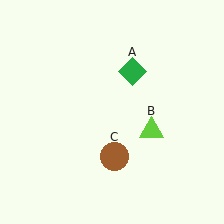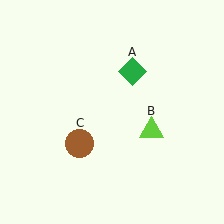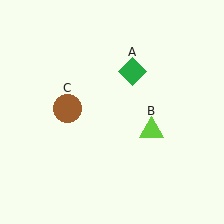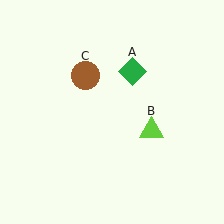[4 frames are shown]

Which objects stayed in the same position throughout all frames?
Green diamond (object A) and lime triangle (object B) remained stationary.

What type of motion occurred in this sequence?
The brown circle (object C) rotated clockwise around the center of the scene.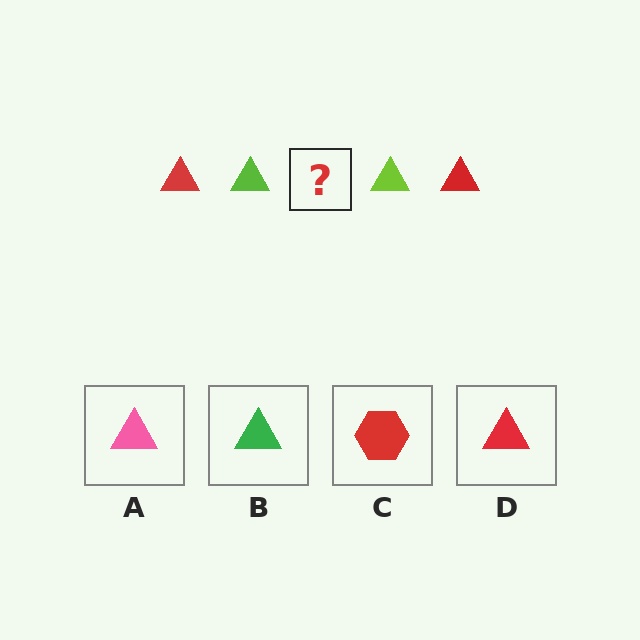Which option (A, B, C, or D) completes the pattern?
D.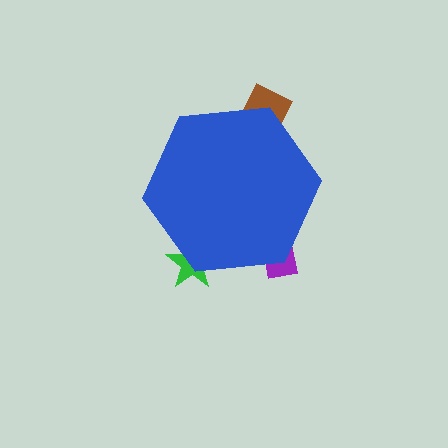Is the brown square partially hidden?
Yes, the brown square is partially hidden behind the blue hexagon.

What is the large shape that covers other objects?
A blue hexagon.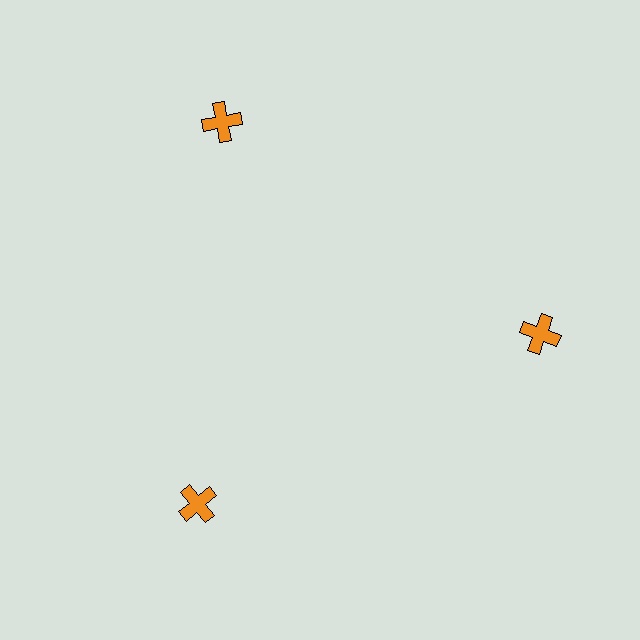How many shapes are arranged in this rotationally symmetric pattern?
There are 3 shapes, arranged in 3 groups of 1.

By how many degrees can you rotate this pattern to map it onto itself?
The pattern maps onto itself every 120 degrees of rotation.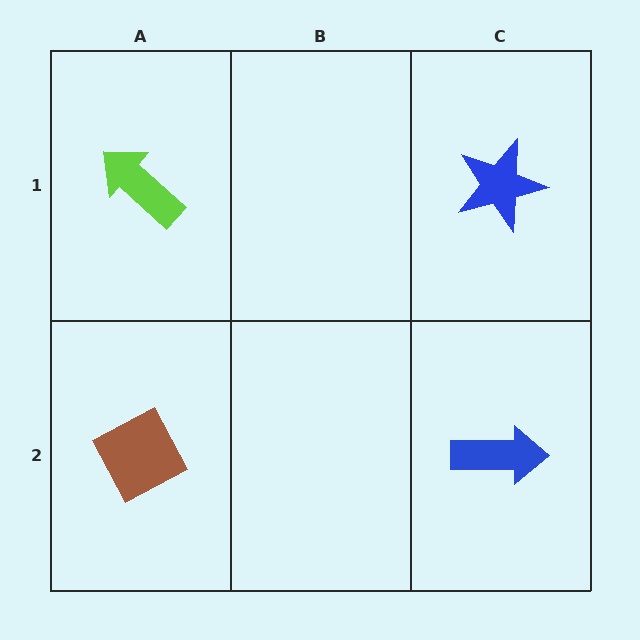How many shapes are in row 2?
2 shapes.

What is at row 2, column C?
A blue arrow.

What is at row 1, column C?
A blue star.